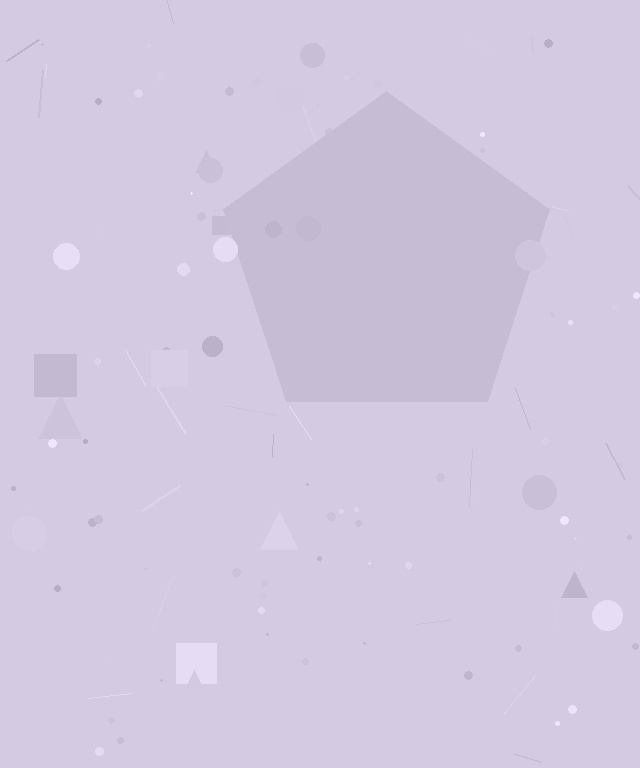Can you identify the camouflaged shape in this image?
The camouflaged shape is a pentagon.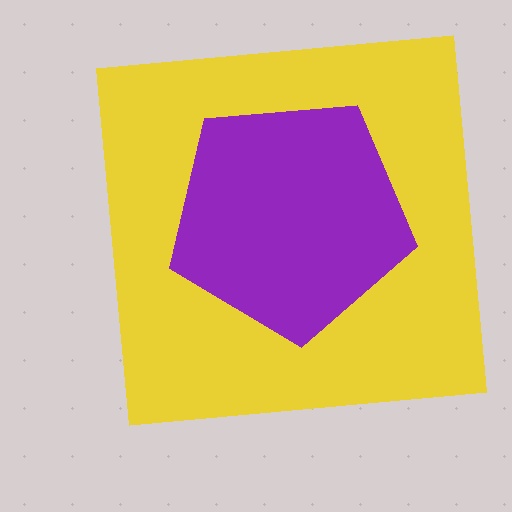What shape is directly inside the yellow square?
The purple pentagon.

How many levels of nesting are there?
2.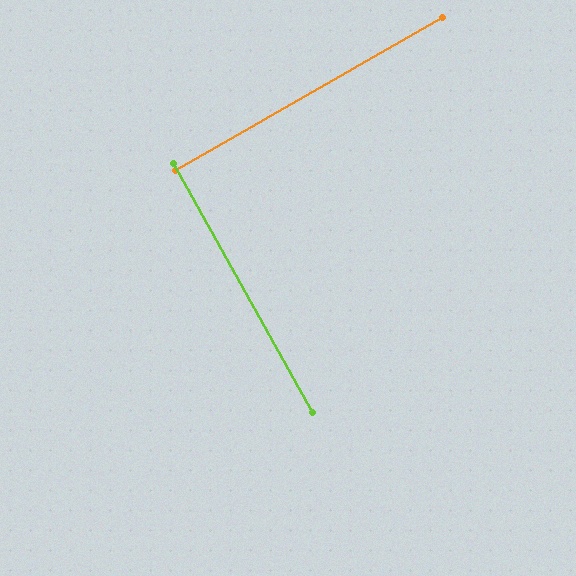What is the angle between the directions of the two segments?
Approximately 89 degrees.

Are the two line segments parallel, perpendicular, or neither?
Perpendicular — they meet at approximately 89°.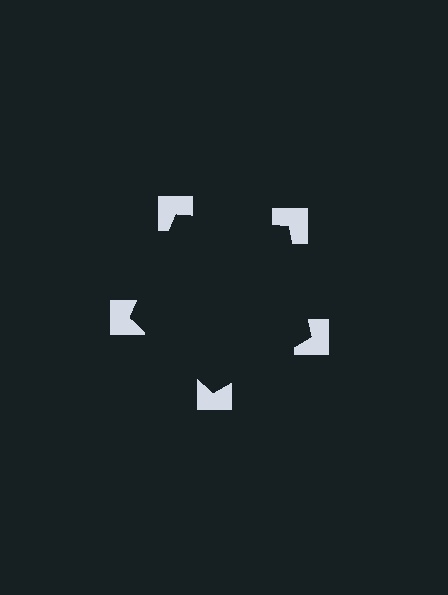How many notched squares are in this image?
There are 5 — one at each vertex of the illusory pentagon.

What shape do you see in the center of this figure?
An illusory pentagon — its edges are inferred from the aligned wedge cuts in the notched squares, not physically drawn.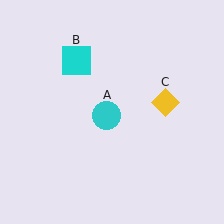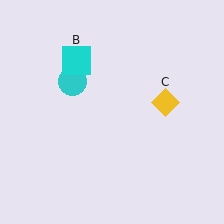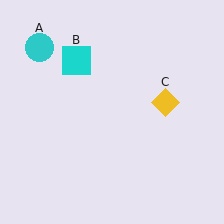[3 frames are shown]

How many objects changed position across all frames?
1 object changed position: cyan circle (object A).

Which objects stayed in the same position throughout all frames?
Cyan square (object B) and yellow diamond (object C) remained stationary.